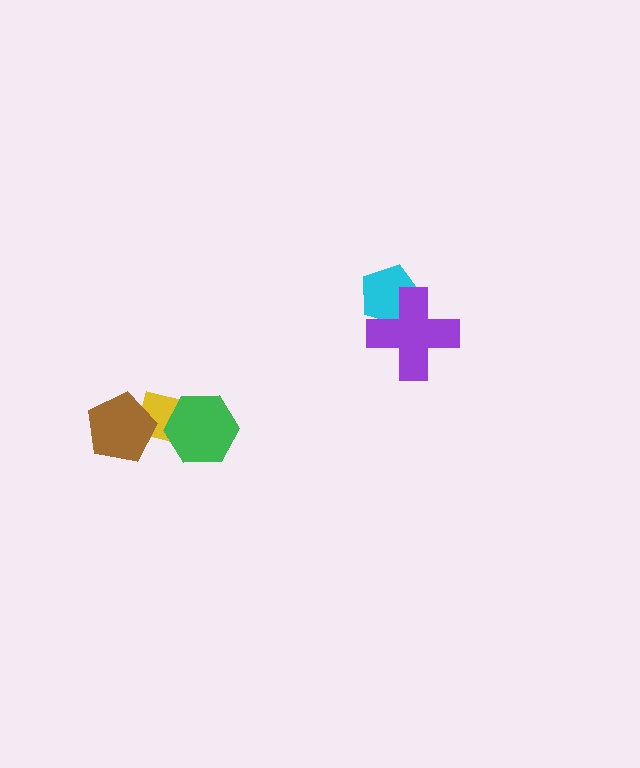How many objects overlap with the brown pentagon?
1 object overlaps with the brown pentagon.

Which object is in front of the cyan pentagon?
The purple cross is in front of the cyan pentagon.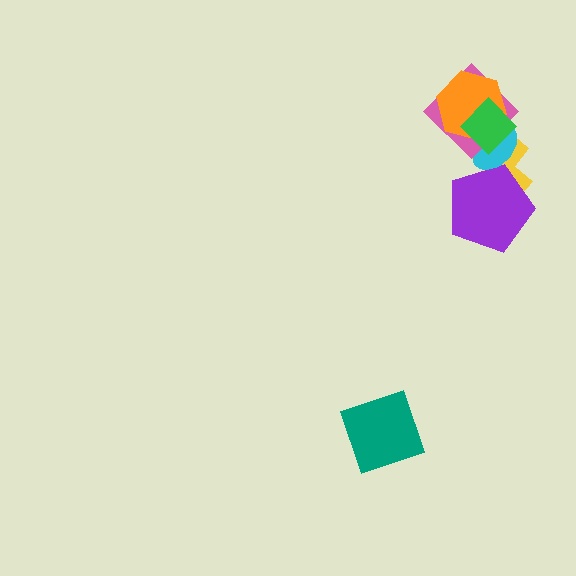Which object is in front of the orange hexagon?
The green diamond is in front of the orange hexagon.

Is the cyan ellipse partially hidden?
Yes, it is partially covered by another shape.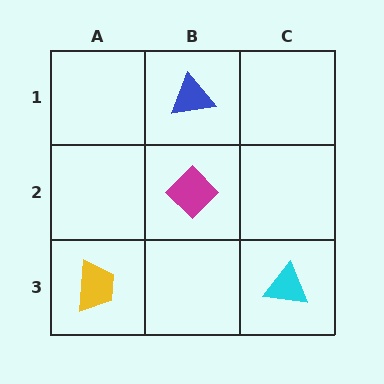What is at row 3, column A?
A yellow trapezoid.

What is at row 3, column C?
A cyan triangle.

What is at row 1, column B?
A blue triangle.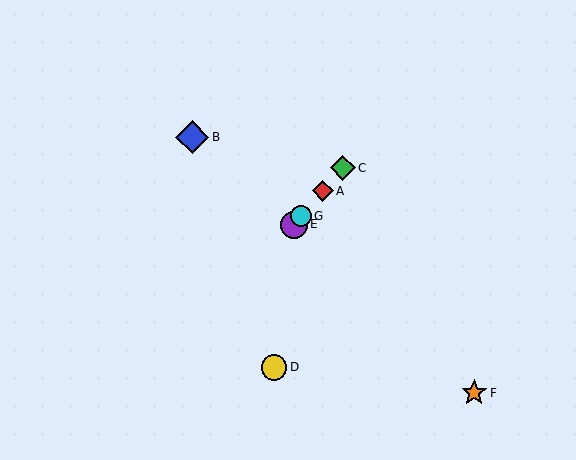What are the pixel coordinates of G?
Object G is at (301, 216).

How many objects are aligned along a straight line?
4 objects (A, C, E, G) are aligned along a straight line.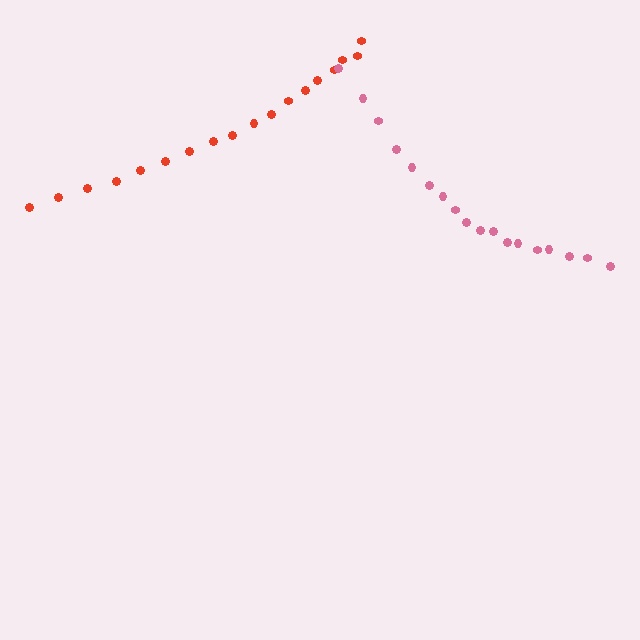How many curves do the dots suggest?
There are 2 distinct paths.